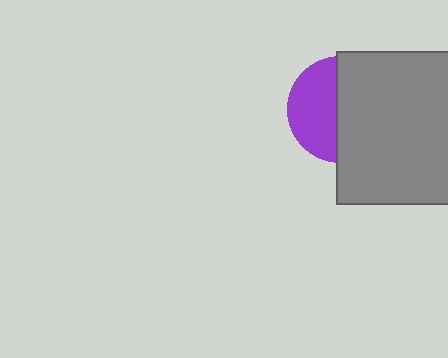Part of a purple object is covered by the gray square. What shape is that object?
It is a circle.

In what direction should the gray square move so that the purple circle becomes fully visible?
The gray square should move right. That is the shortest direction to clear the overlap and leave the purple circle fully visible.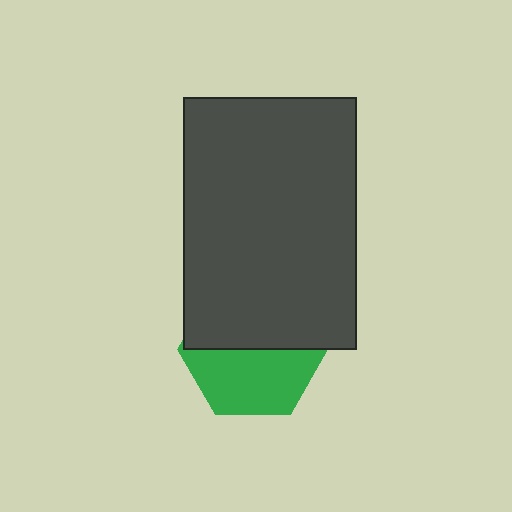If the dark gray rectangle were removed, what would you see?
You would see the complete green hexagon.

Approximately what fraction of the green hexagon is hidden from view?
Roughly 50% of the green hexagon is hidden behind the dark gray rectangle.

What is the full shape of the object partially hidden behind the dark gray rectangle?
The partially hidden object is a green hexagon.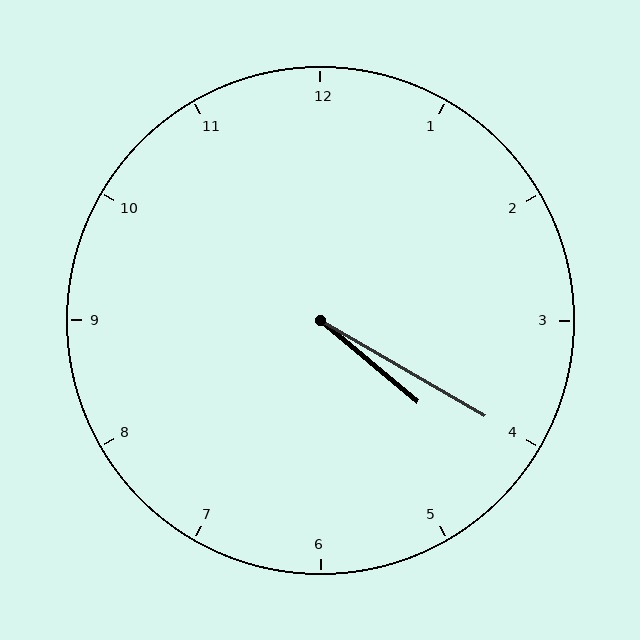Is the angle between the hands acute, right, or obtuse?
It is acute.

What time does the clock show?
4:20.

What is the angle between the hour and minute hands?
Approximately 10 degrees.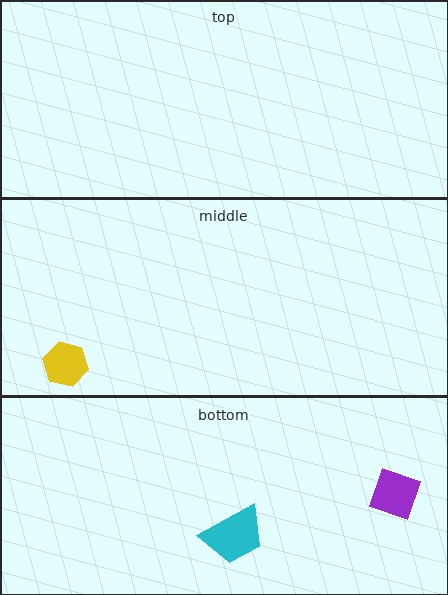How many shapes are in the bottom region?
2.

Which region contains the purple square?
The bottom region.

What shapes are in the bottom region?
The purple square, the cyan trapezoid.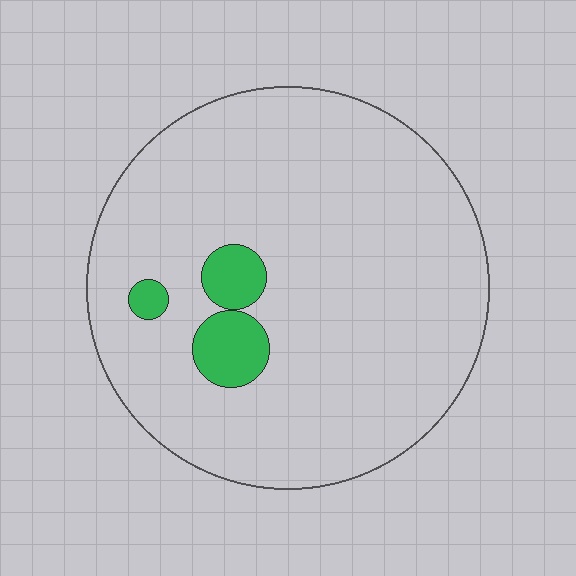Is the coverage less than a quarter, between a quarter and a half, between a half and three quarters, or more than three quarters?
Less than a quarter.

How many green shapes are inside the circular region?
3.